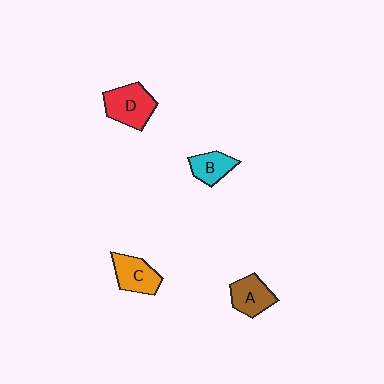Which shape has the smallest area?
Shape B (cyan).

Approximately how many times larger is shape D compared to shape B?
Approximately 1.6 times.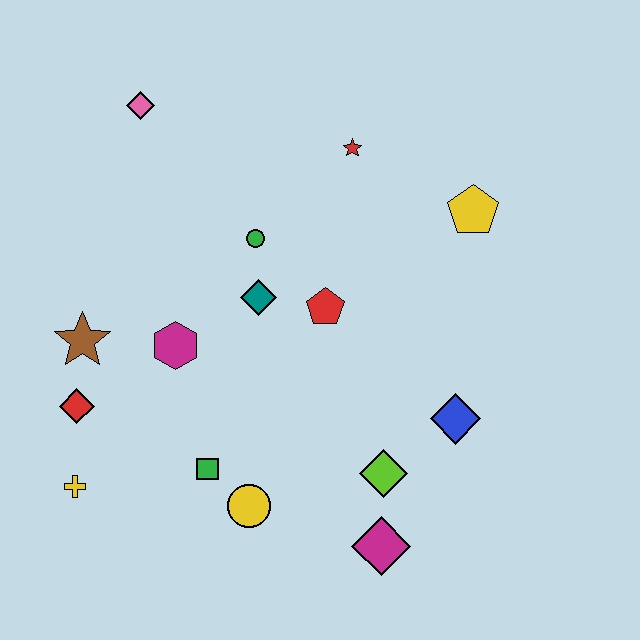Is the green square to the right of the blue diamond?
No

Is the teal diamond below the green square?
No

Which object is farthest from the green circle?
The magenta diamond is farthest from the green circle.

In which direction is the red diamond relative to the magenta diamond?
The red diamond is to the left of the magenta diamond.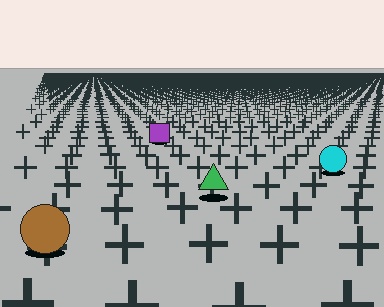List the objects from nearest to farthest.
From nearest to farthest: the brown circle, the green triangle, the cyan circle, the purple square.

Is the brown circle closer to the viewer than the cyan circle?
Yes. The brown circle is closer — you can tell from the texture gradient: the ground texture is coarser near it.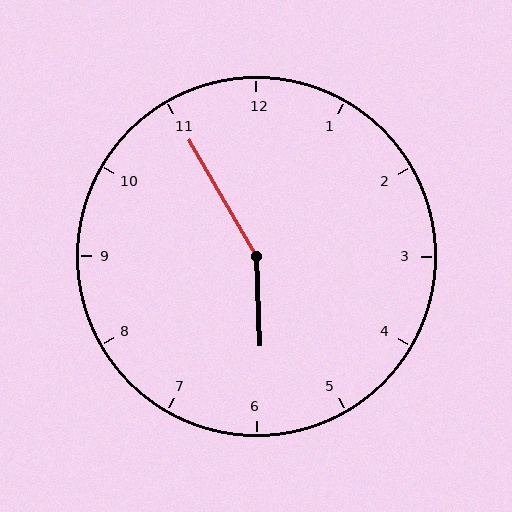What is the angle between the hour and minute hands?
Approximately 152 degrees.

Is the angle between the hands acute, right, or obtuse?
It is obtuse.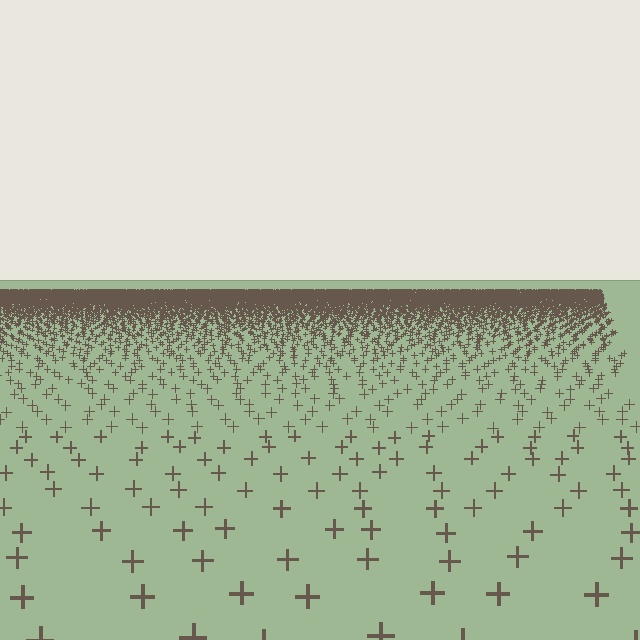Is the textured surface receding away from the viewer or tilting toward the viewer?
The surface is receding away from the viewer. Texture elements get smaller and denser toward the top.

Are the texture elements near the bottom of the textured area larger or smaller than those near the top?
Larger. Near the bottom, elements are closer to the viewer and appear at a bigger on-screen size.